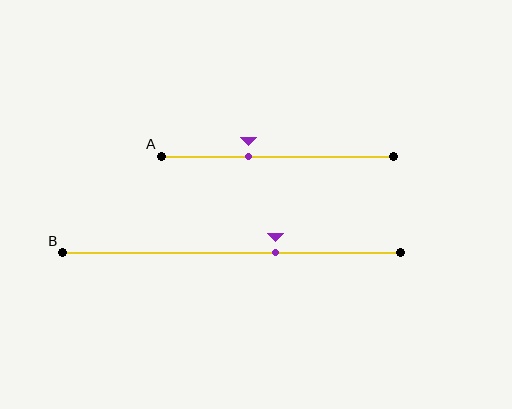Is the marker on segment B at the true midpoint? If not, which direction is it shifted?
No, the marker on segment B is shifted to the right by about 13% of the segment length.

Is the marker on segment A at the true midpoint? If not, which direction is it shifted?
No, the marker on segment A is shifted to the left by about 13% of the segment length.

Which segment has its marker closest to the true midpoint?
Segment A has its marker closest to the true midpoint.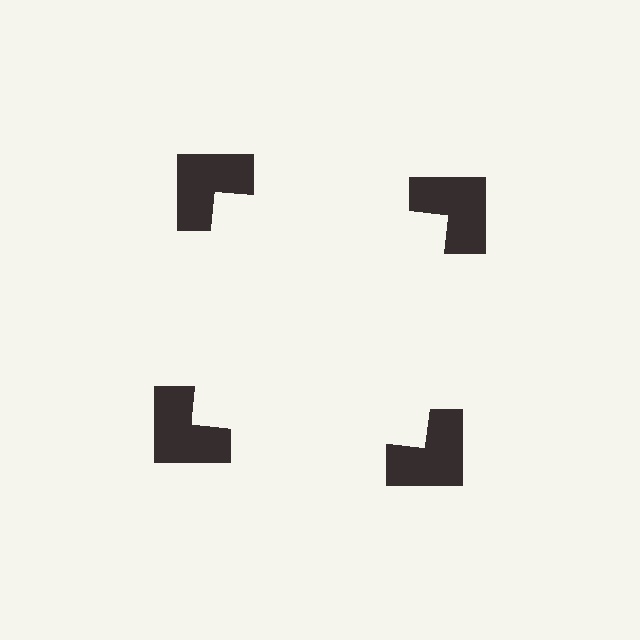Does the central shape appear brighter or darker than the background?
It typically appears slightly brighter than the background, even though no actual brightness change is drawn.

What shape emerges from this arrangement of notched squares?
An illusory square — its edges are inferred from the aligned wedge cuts in the notched squares, not physically drawn.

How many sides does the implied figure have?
4 sides.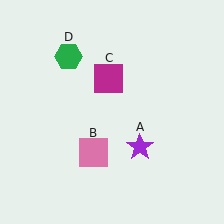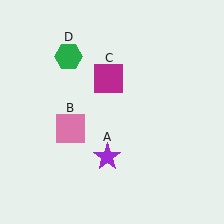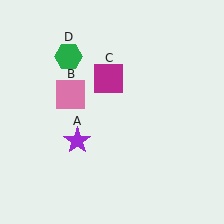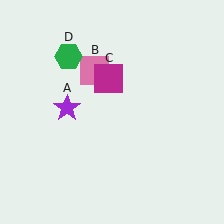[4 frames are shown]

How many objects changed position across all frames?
2 objects changed position: purple star (object A), pink square (object B).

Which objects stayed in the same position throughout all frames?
Magenta square (object C) and green hexagon (object D) remained stationary.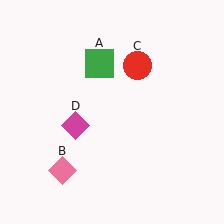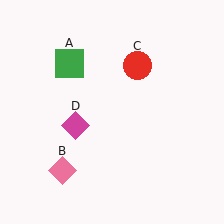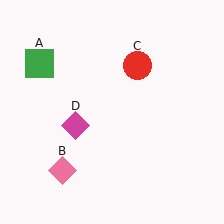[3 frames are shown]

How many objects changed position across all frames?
1 object changed position: green square (object A).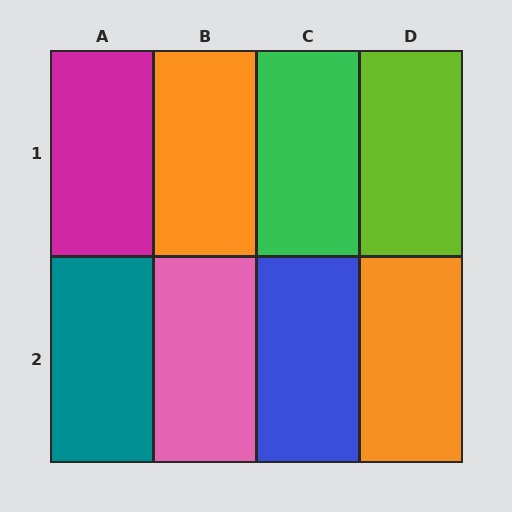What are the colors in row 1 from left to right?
Magenta, orange, green, lime.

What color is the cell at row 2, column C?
Blue.